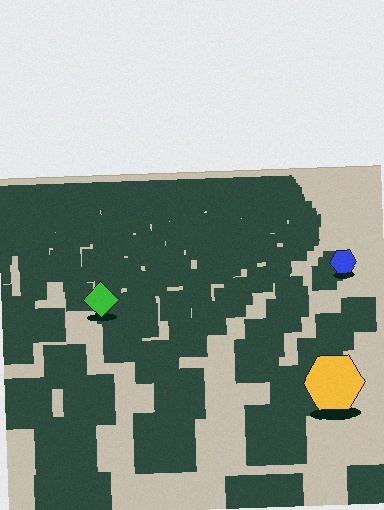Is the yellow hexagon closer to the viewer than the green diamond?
Yes. The yellow hexagon is closer — you can tell from the texture gradient: the ground texture is coarser near it.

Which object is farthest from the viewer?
The blue hexagon is farthest from the viewer. It appears smaller and the ground texture around it is denser.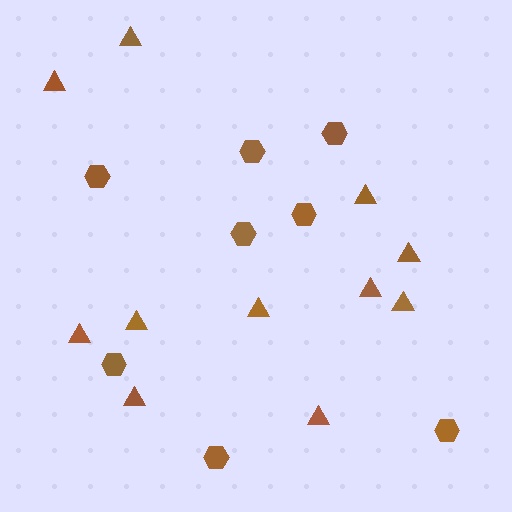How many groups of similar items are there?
There are 2 groups: one group of triangles (11) and one group of hexagons (8).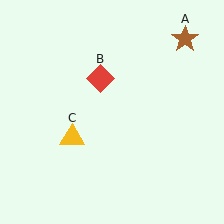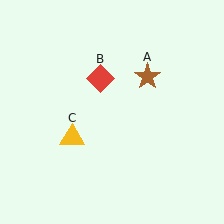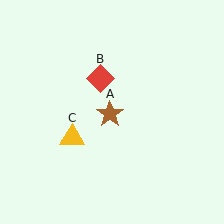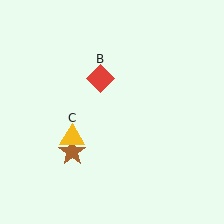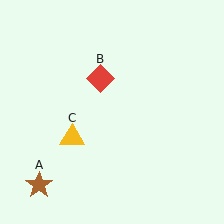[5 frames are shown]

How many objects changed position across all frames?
1 object changed position: brown star (object A).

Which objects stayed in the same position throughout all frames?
Red diamond (object B) and yellow triangle (object C) remained stationary.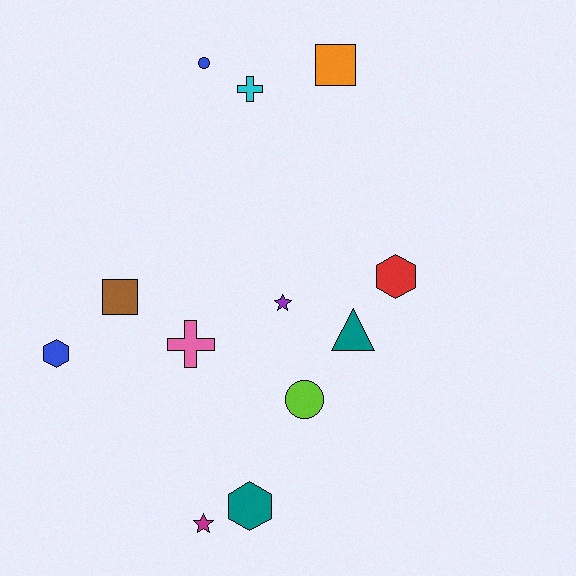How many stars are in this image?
There are 2 stars.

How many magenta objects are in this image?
There is 1 magenta object.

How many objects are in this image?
There are 12 objects.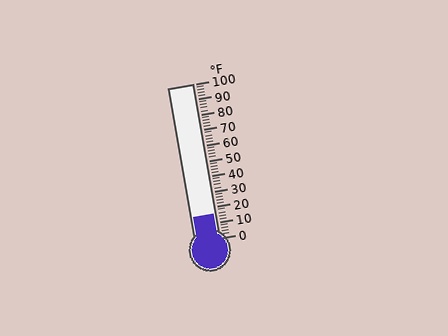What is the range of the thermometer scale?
The thermometer scale ranges from 0°F to 100°F.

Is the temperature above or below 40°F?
The temperature is below 40°F.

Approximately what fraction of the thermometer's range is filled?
The thermometer is filled to approximately 15% of its range.